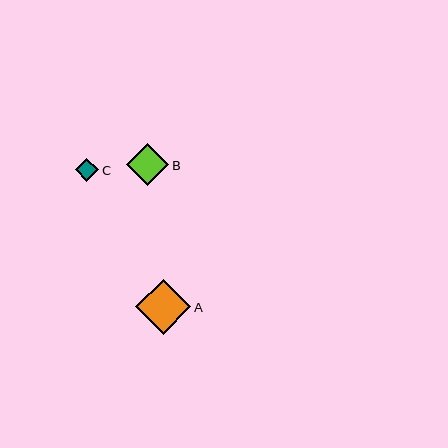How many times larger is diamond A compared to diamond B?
Diamond A is approximately 1.3 times the size of diamond B.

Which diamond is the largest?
Diamond A is the largest with a size of approximately 55 pixels.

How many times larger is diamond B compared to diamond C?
Diamond B is approximately 1.8 times the size of diamond C.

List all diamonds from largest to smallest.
From largest to smallest: A, B, C.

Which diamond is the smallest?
Diamond C is the smallest with a size of approximately 24 pixels.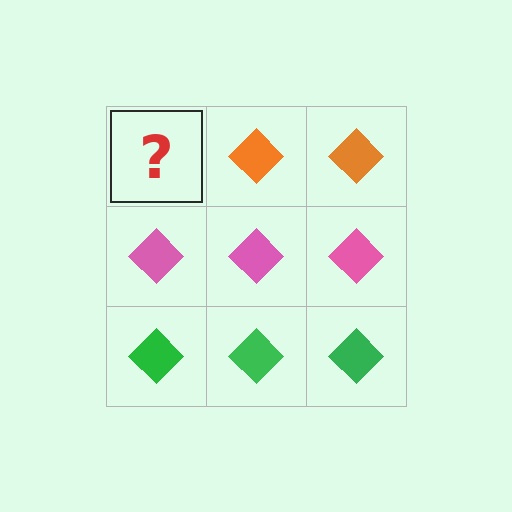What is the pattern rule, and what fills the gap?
The rule is that each row has a consistent color. The gap should be filled with an orange diamond.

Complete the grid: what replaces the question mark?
The question mark should be replaced with an orange diamond.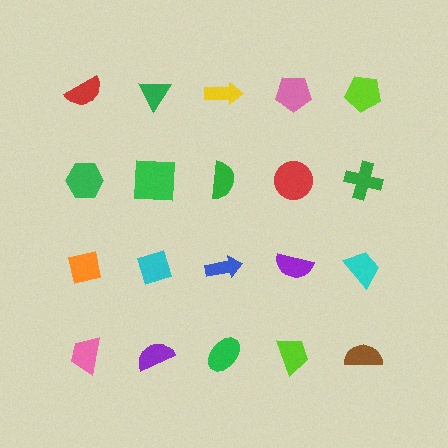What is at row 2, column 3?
A green semicircle.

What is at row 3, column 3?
A blue arrow.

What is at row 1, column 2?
A green triangle.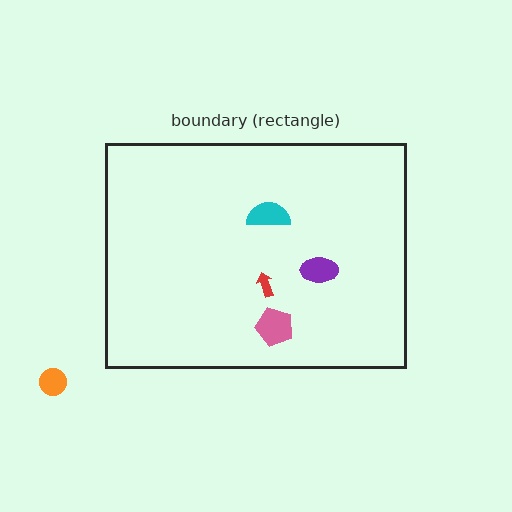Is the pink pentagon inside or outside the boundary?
Inside.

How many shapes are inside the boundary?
4 inside, 1 outside.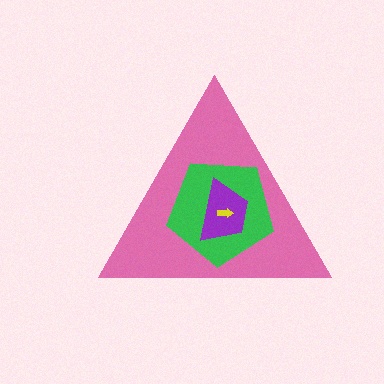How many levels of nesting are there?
4.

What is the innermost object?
The yellow arrow.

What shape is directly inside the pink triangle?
The green pentagon.